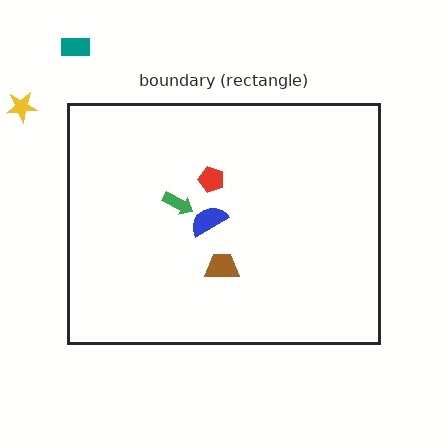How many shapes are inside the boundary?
4 inside, 2 outside.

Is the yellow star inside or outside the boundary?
Outside.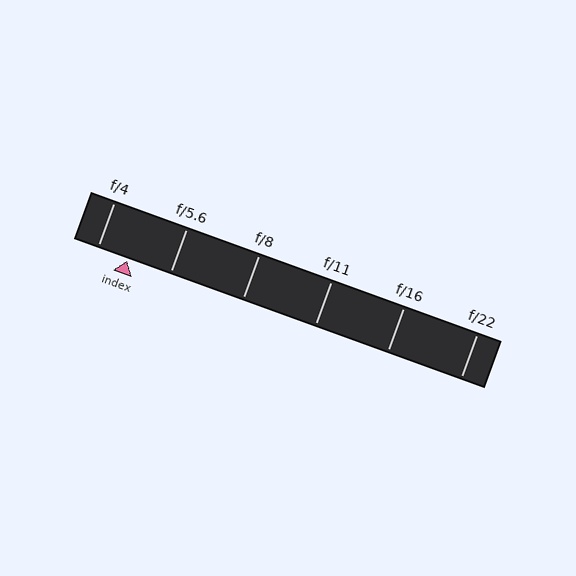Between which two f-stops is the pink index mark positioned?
The index mark is between f/4 and f/5.6.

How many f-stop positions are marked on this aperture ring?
There are 6 f-stop positions marked.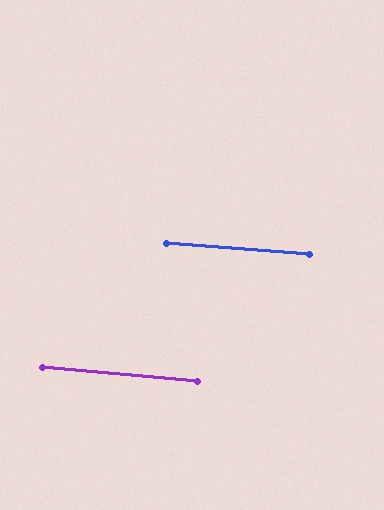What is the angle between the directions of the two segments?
Approximately 1 degree.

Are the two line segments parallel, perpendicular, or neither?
Parallel — their directions differ by only 0.9°.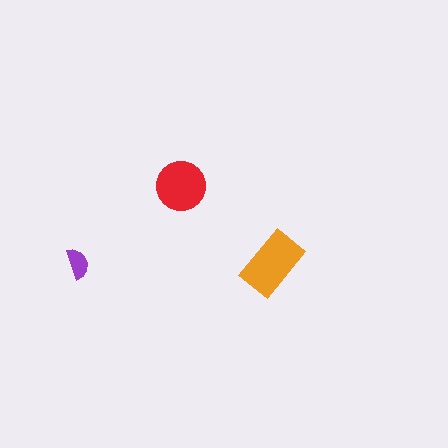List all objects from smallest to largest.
The purple semicircle, the red circle, the orange rectangle.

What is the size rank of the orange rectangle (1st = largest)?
1st.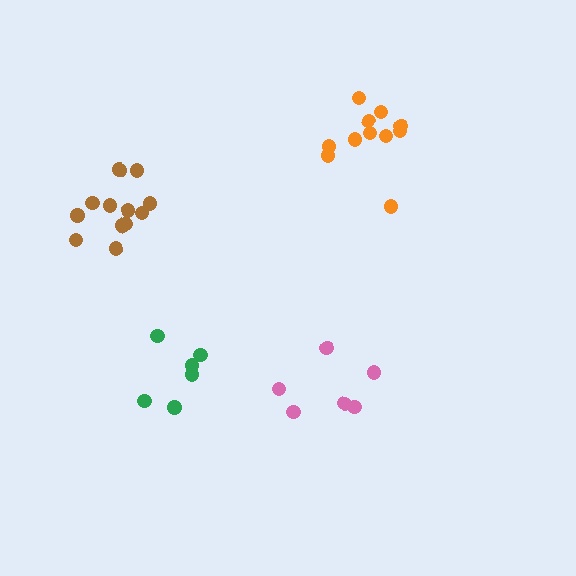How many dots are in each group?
Group 1: 6 dots, Group 2: 6 dots, Group 3: 11 dots, Group 4: 12 dots (35 total).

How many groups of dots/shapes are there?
There are 4 groups.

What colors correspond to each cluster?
The clusters are colored: green, pink, orange, brown.